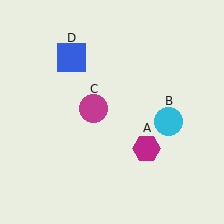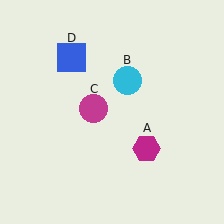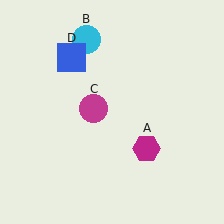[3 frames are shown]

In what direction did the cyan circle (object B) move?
The cyan circle (object B) moved up and to the left.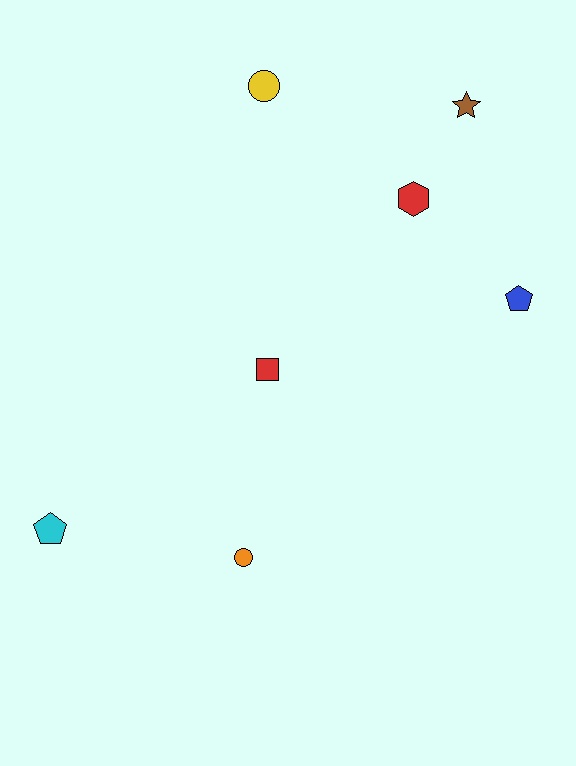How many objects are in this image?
There are 7 objects.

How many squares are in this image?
There is 1 square.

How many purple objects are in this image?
There are no purple objects.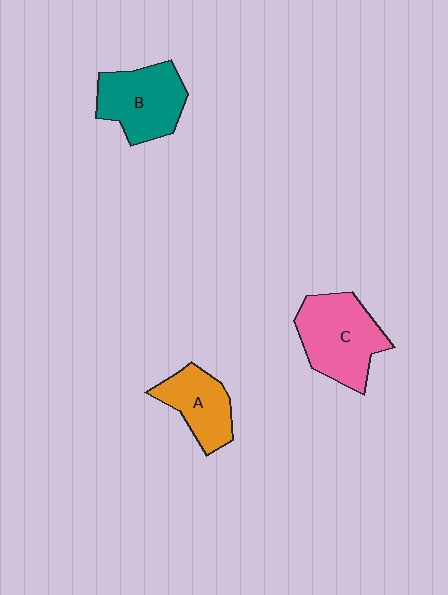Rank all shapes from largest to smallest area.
From largest to smallest: C (pink), B (teal), A (orange).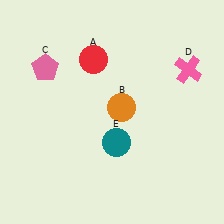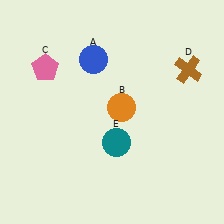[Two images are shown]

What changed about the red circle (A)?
In Image 1, A is red. In Image 2, it changed to blue.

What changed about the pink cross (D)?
In Image 1, D is pink. In Image 2, it changed to brown.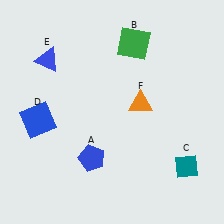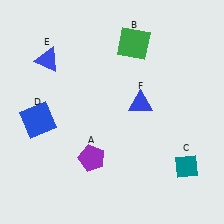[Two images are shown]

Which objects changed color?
A changed from blue to purple. F changed from orange to blue.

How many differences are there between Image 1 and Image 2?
There are 2 differences between the two images.